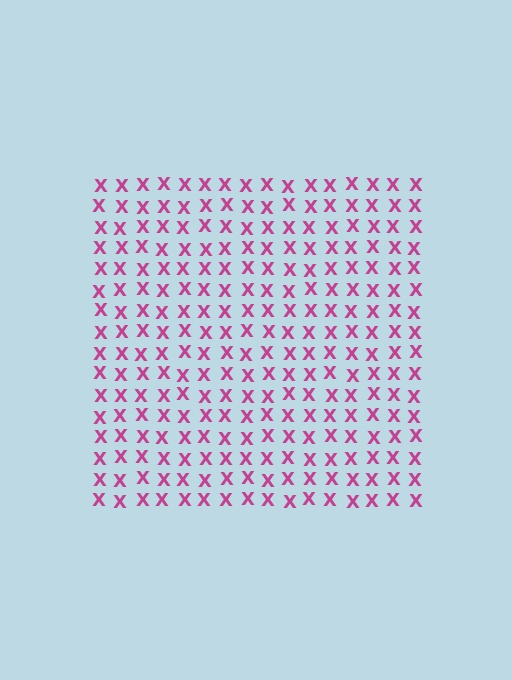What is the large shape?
The large shape is a square.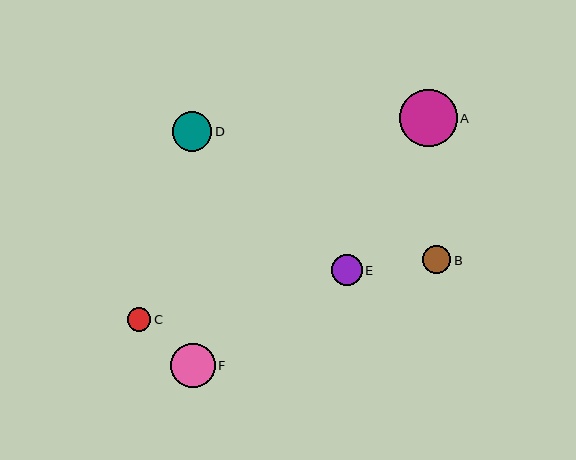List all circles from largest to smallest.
From largest to smallest: A, F, D, E, B, C.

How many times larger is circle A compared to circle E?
Circle A is approximately 1.8 times the size of circle E.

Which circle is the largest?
Circle A is the largest with a size of approximately 57 pixels.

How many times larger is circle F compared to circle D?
Circle F is approximately 1.1 times the size of circle D.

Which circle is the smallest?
Circle C is the smallest with a size of approximately 24 pixels.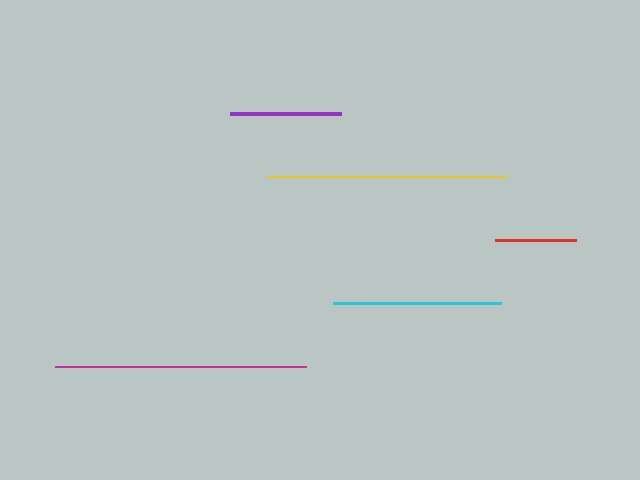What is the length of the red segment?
The red segment is approximately 81 pixels long.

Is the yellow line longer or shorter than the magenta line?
The magenta line is longer than the yellow line.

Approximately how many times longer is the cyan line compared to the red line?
The cyan line is approximately 2.1 times the length of the red line.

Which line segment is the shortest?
The red line is the shortest at approximately 81 pixels.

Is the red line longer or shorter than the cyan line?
The cyan line is longer than the red line.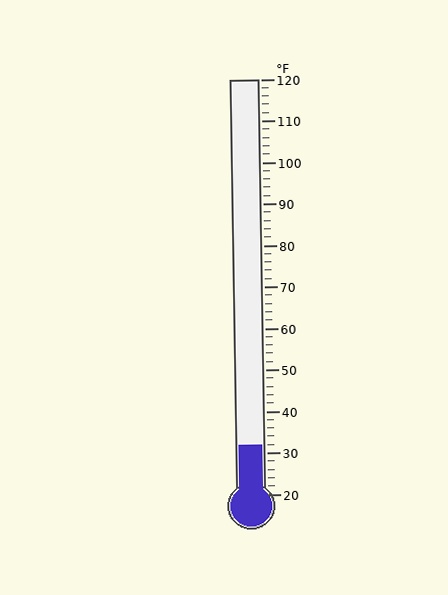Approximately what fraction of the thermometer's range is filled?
The thermometer is filled to approximately 10% of its range.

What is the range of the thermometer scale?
The thermometer scale ranges from 20°F to 120°F.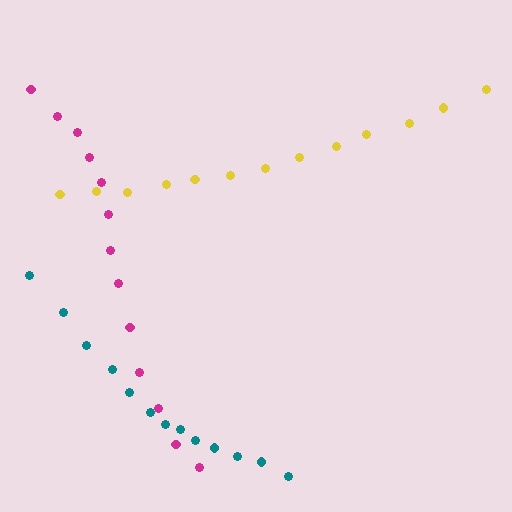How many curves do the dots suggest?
There are 3 distinct paths.